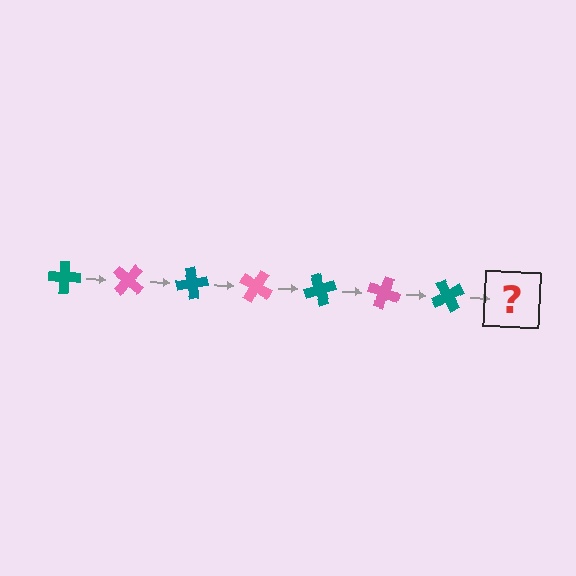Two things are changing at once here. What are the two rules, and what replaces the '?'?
The two rules are that it rotates 40 degrees each step and the color cycles through teal and pink. The '?' should be a pink cross, rotated 280 degrees from the start.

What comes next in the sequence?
The next element should be a pink cross, rotated 280 degrees from the start.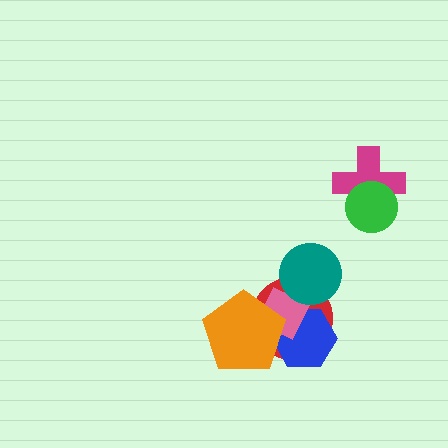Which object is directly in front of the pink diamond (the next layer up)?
The teal circle is directly in front of the pink diamond.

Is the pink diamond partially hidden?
Yes, it is partially covered by another shape.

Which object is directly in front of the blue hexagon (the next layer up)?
The pink diamond is directly in front of the blue hexagon.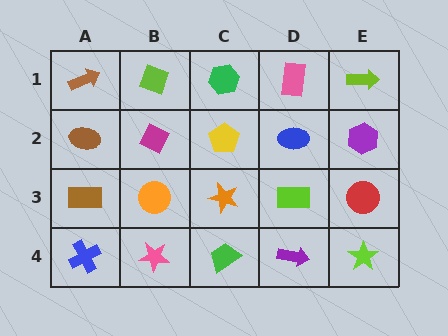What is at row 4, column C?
A green trapezoid.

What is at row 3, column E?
A red circle.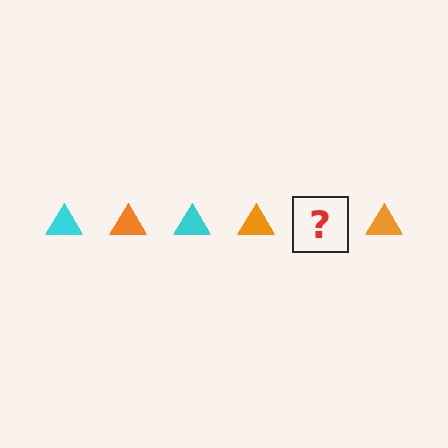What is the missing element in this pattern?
The missing element is a cyan triangle.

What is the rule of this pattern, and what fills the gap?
The rule is that the pattern cycles through cyan, orange triangles. The gap should be filled with a cyan triangle.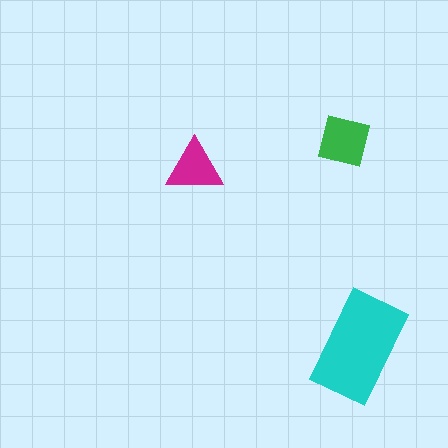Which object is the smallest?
The magenta triangle.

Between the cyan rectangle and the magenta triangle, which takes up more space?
The cyan rectangle.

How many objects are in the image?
There are 3 objects in the image.